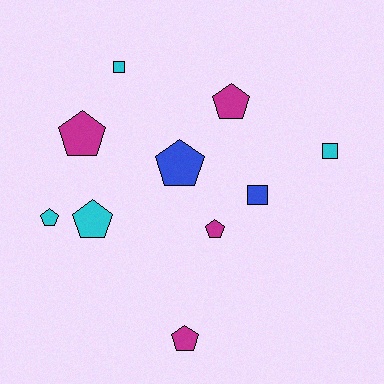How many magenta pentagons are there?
There are 4 magenta pentagons.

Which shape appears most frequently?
Pentagon, with 7 objects.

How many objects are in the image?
There are 10 objects.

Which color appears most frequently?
Magenta, with 4 objects.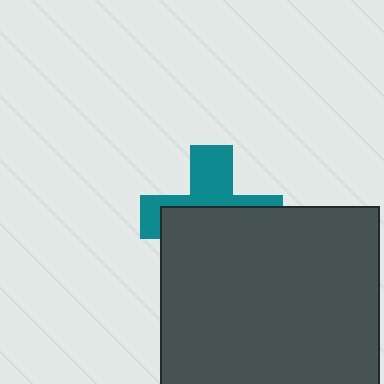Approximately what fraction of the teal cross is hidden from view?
Roughly 60% of the teal cross is hidden behind the dark gray square.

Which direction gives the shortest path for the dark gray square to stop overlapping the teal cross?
Moving down gives the shortest separation.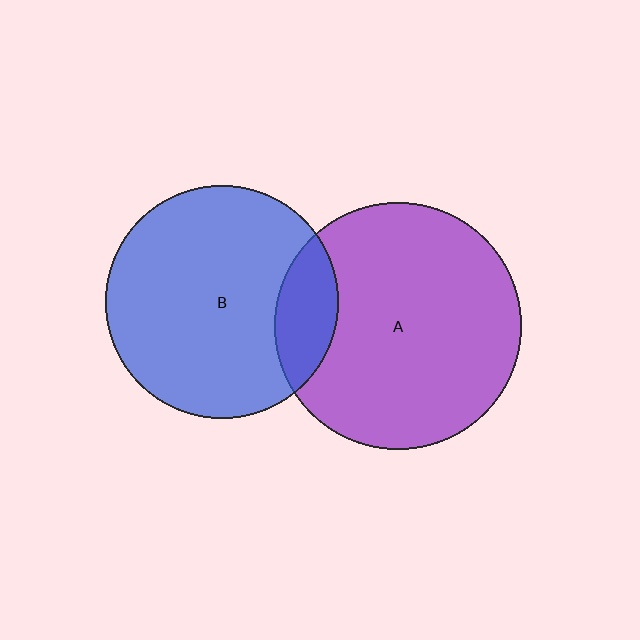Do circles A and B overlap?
Yes.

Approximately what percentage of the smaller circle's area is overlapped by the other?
Approximately 15%.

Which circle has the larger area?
Circle A (purple).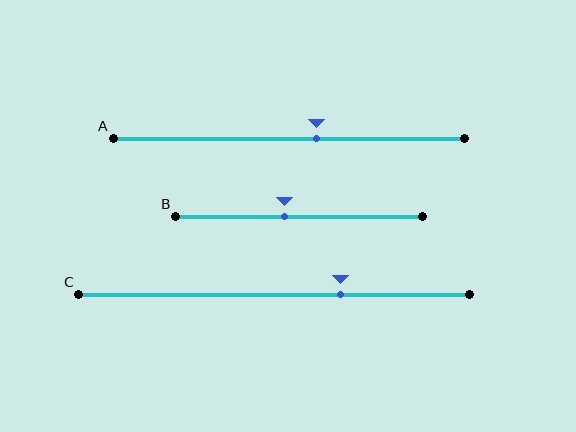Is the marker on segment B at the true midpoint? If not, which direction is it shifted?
No, the marker on segment B is shifted to the left by about 6% of the segment length.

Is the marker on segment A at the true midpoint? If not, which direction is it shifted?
No, the marker on segment A is shifted to the right by about 8% of the segment length.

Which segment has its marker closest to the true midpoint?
Segment B has its marker closest to the true midpoint.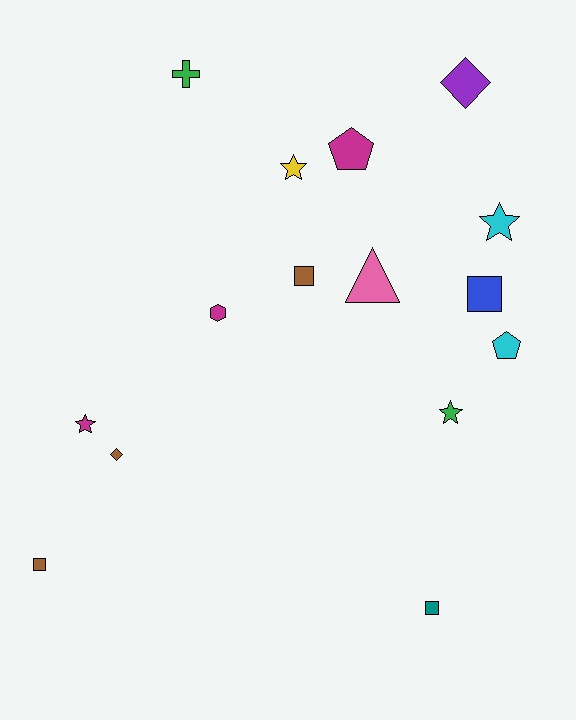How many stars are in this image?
There are 4 stars.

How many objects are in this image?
There are 15 objects.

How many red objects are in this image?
There are no red objects.